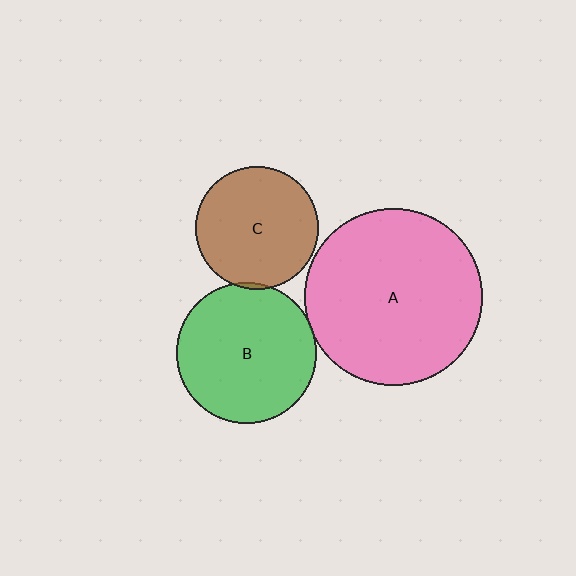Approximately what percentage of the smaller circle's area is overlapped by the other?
Approximately 5%.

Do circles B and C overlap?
Yes.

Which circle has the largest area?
Circle A (pink).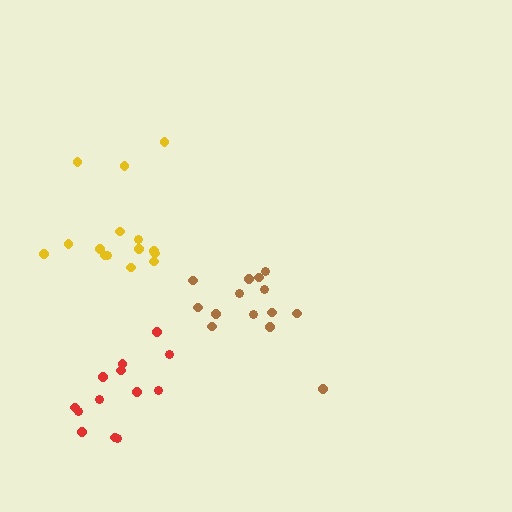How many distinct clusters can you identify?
There are 3 distinct clusters.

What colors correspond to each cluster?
The clusters are colored: brown, yellow, red.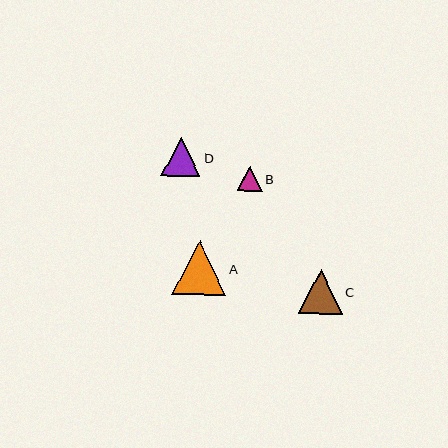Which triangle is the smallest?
Triangle B is the smallest with a size of approximately 25 pixels.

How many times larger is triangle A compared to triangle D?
Triangle A is approximately 1.4 times the size of triangle D.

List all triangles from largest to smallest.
From largest to smallest: A, C, D, B.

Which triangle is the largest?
Triangle A is the largest with a size of approximately 54 pixels.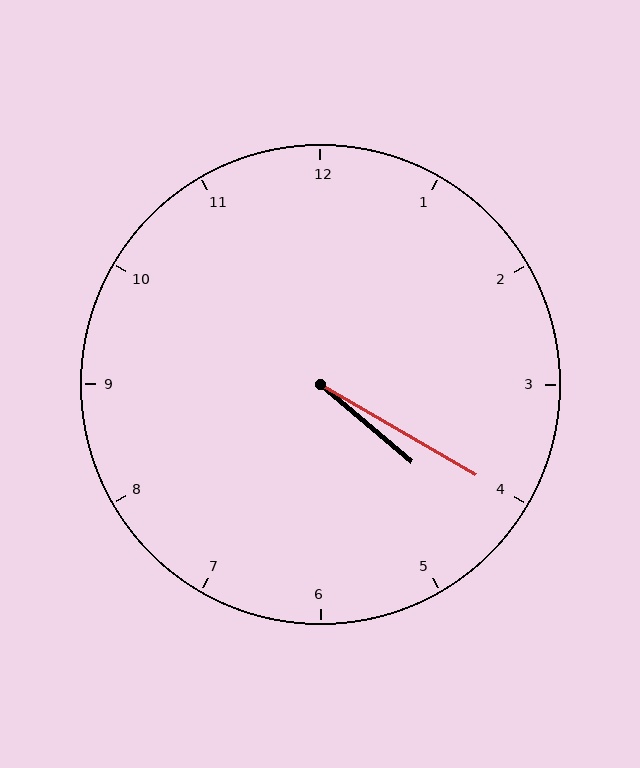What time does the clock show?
4:20.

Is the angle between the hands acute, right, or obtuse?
It is acute.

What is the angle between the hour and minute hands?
Approximately 10 degrees.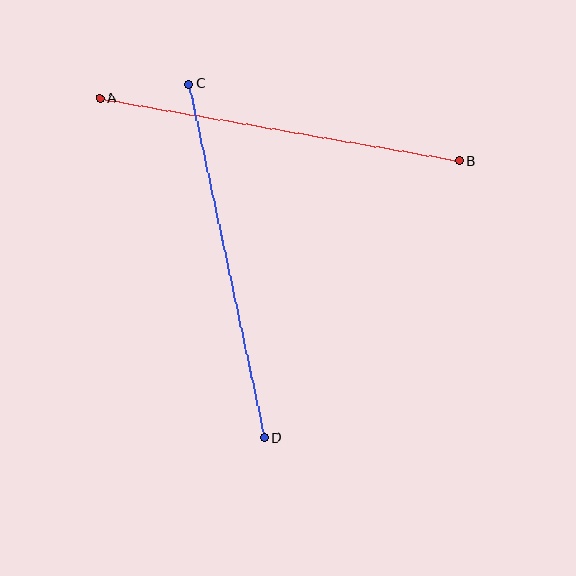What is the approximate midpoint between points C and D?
The midpoint is at approximately (226, 261) pixels.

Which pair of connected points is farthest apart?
Points A and B are farthest apart.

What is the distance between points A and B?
The distance is approximately 365 pixels.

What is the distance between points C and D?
The distance is approximately 362 pixels.